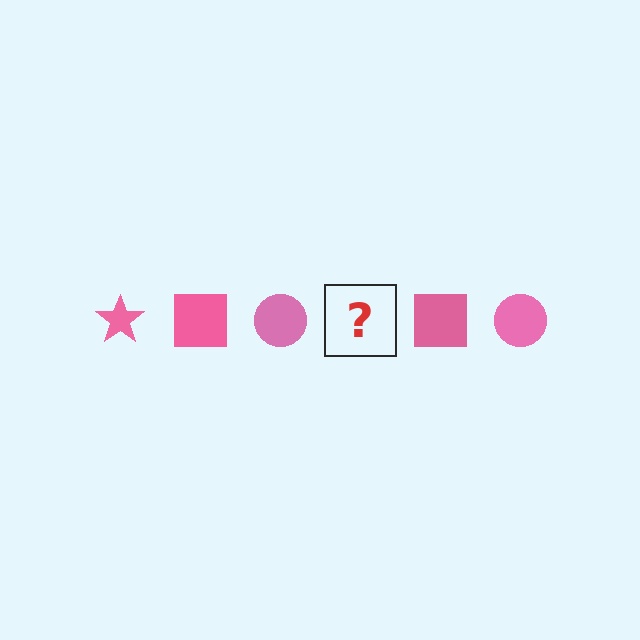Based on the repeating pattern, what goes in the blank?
The blank should be a pink star.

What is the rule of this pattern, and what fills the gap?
The rule is that the pattern cycles through star, square, circle shapes in pink. The gap should be filled with a pink star.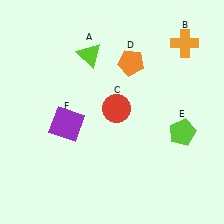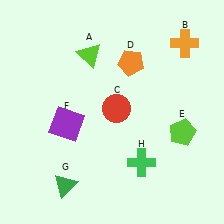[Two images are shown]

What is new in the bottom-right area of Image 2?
A green cross (H) was added in the bottom-right area of Image 2.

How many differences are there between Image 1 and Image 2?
There are 2 differences between the two images.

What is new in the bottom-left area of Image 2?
A green triangle (G) was added in the bottom-left area of Image 2.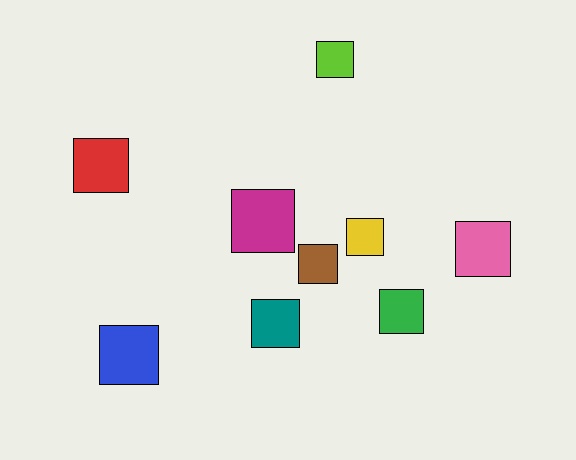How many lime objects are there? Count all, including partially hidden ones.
There is 1 lime object.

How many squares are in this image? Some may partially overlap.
There are 9 squares.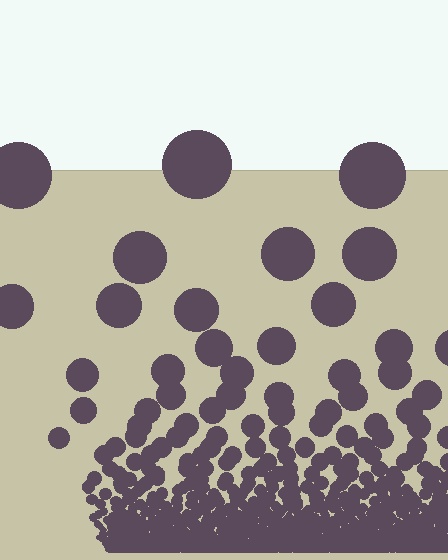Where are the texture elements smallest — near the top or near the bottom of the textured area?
Near the bottom.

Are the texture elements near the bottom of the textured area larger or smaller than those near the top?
Smaller. The gradient is inverted — elements near the bottom are smaller and denser.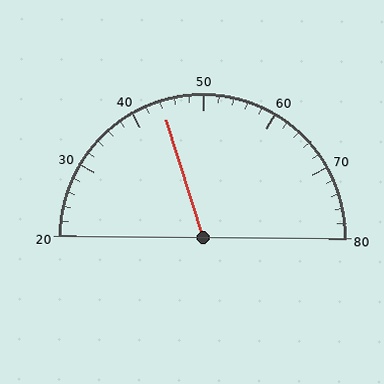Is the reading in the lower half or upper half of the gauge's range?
The reading is in the lower half of the range (20 to 80).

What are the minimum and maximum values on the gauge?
The gauge ranges from 20 to 80.